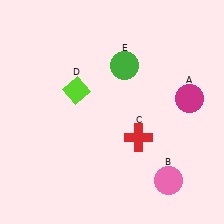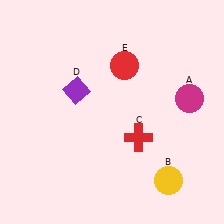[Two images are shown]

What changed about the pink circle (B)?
In Image 1, B is pink. In Image 2, it changed to yellow.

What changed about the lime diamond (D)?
In Image 1, D is lime. In Image 2, it changed to purple.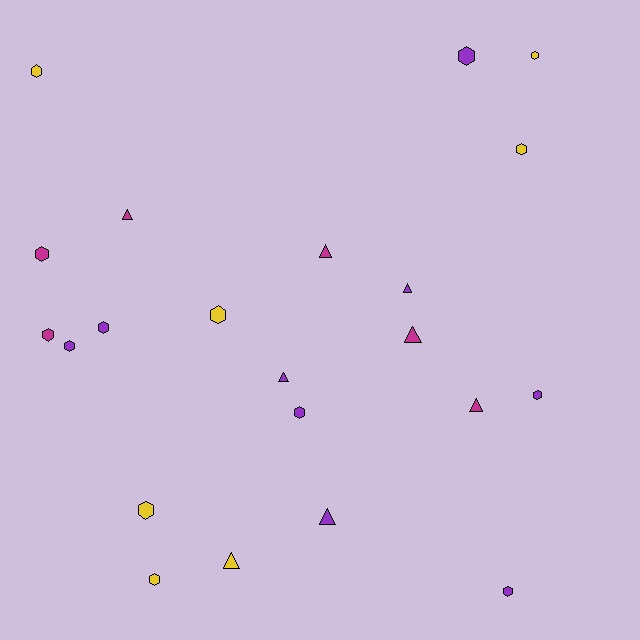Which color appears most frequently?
Purple, with 9 objects.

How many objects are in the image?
There are 22 objects.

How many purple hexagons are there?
There are 6 purple hexagons.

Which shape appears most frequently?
Hexagon, with 14 objects.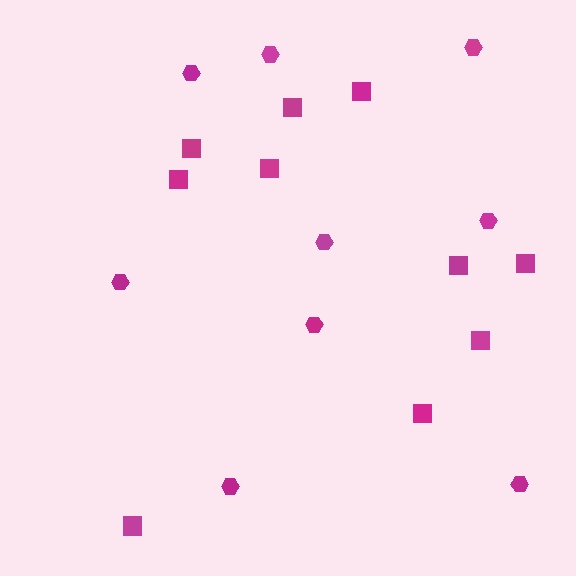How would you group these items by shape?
There are 2 groups: one group of squares (10) and one group of hexagons (9).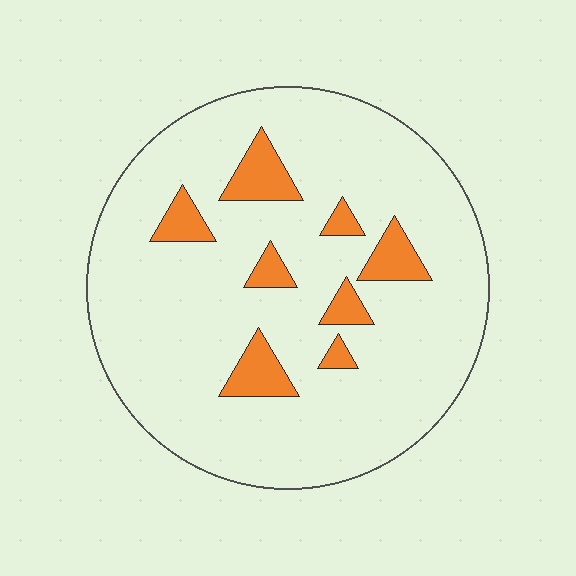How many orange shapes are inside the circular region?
8.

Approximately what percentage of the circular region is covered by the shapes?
Approximately 10%.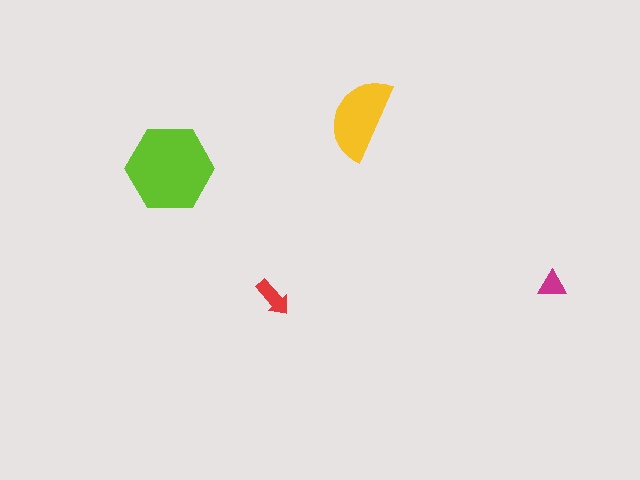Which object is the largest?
The lime hexagon.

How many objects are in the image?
There are 4 objects in the image.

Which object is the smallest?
The magenta triangle.